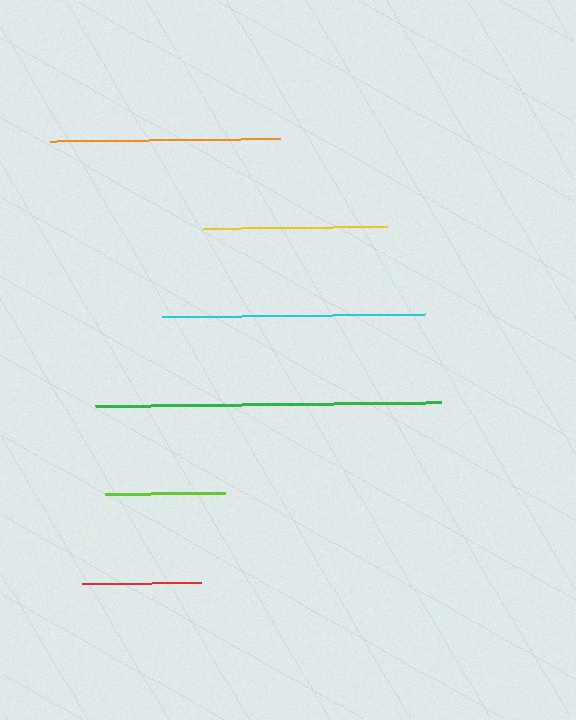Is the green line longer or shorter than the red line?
The green line is longer than the red line.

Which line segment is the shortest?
The red line is the shortest at approximately 119 pixels.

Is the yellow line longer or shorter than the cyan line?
The cyan line is longer than the yellow line.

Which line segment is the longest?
The green line is the longest at approximately 346 pixels.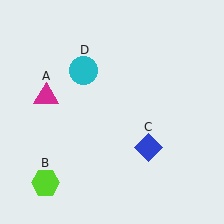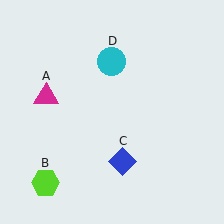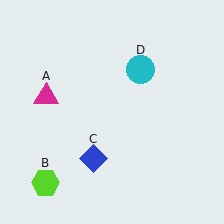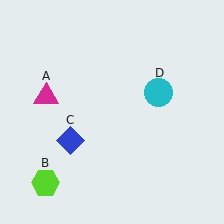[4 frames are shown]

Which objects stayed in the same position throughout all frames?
Magenta triangle (object A) and lime hexagon (object B) remained stationary.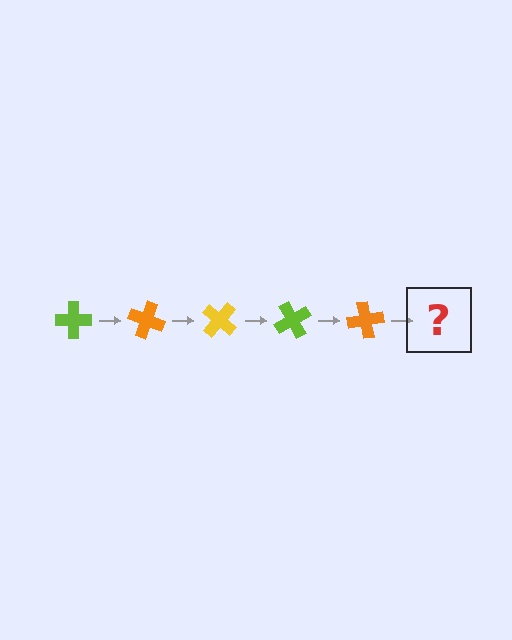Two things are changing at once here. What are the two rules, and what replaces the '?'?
The two rules are that it rotates 20 degrees each step and the color cycles through lime, orange, and yellow. The '?' should be a yellow cross, rotated 100 degrees from the start.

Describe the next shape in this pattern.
It should be a yellow cross, rotated 100 degrees from the start.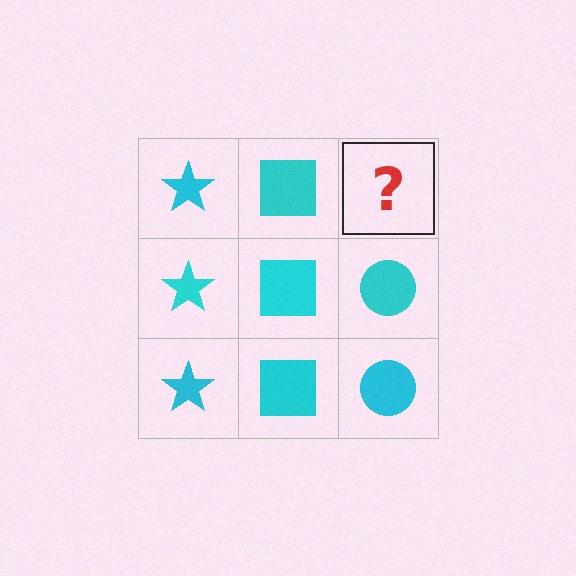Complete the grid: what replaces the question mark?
The question mark should be replaced with a cyan circle.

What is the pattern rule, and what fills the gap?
The rule is that each column has a consistent shape. The gap should be filled with a cyan circle.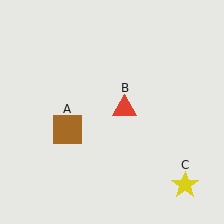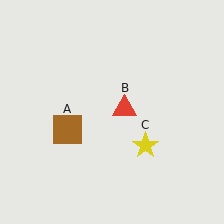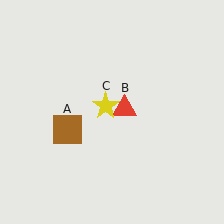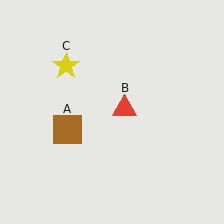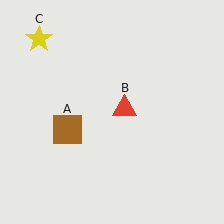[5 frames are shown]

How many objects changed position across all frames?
1 object changed position: yellow star (object C).